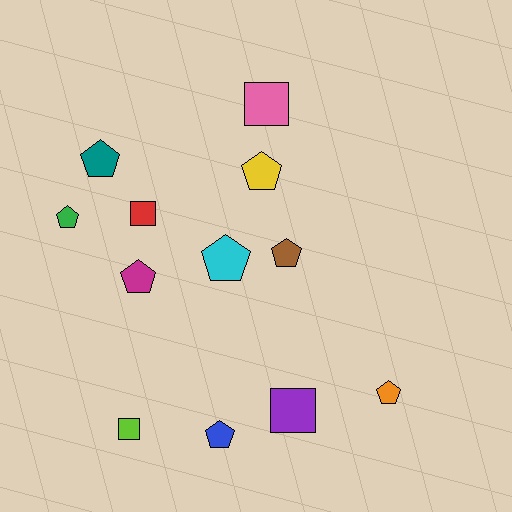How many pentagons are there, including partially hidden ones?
There are 8 pentagons.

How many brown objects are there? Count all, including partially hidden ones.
There is 1 brown object.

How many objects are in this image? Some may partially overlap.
There are 12 objects.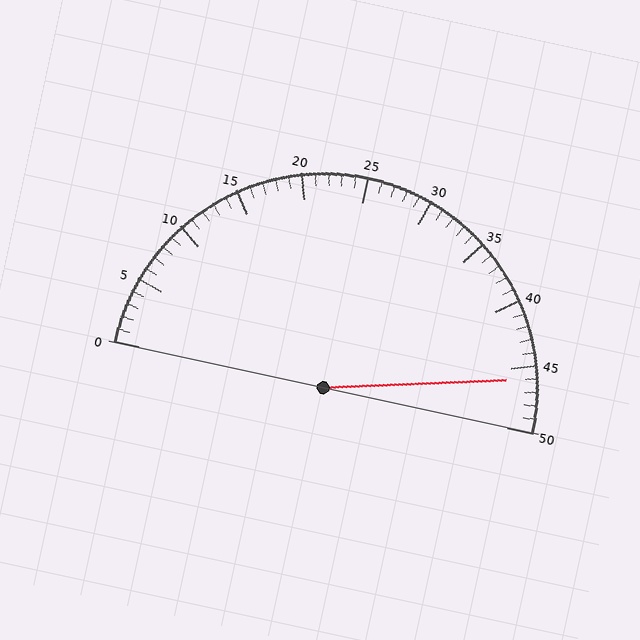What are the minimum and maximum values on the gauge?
The gauge ranges from 0 to 50.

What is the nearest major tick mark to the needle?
The nearest major tick mark is 45.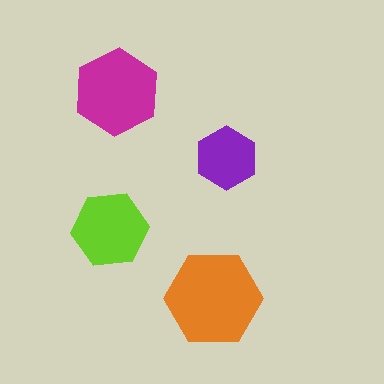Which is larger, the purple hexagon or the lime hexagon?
The lime one.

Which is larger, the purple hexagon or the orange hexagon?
The orange one.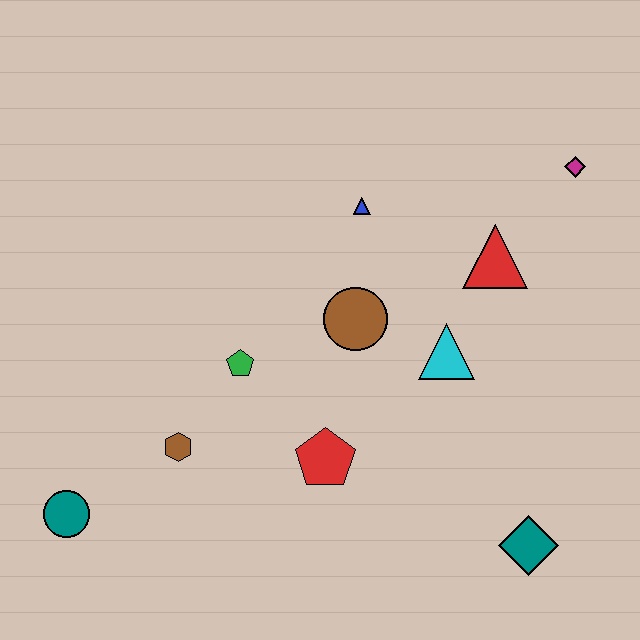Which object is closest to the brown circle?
The cyan triangle is closest to the brown circle.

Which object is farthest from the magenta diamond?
The teal circle is farthest from the magenta diamond.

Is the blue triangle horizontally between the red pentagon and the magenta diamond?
Yes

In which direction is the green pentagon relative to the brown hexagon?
The green pentagon is above the brown hexagon.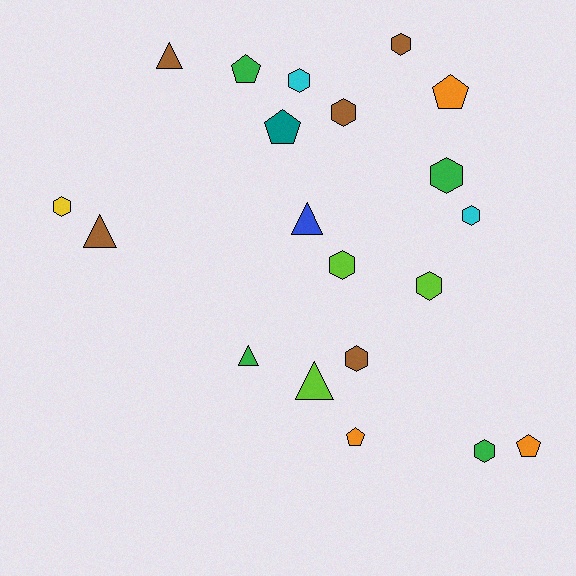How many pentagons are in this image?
There are 5 pentagons.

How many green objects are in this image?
There are 4 green objects.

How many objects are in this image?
There are 20 objects.